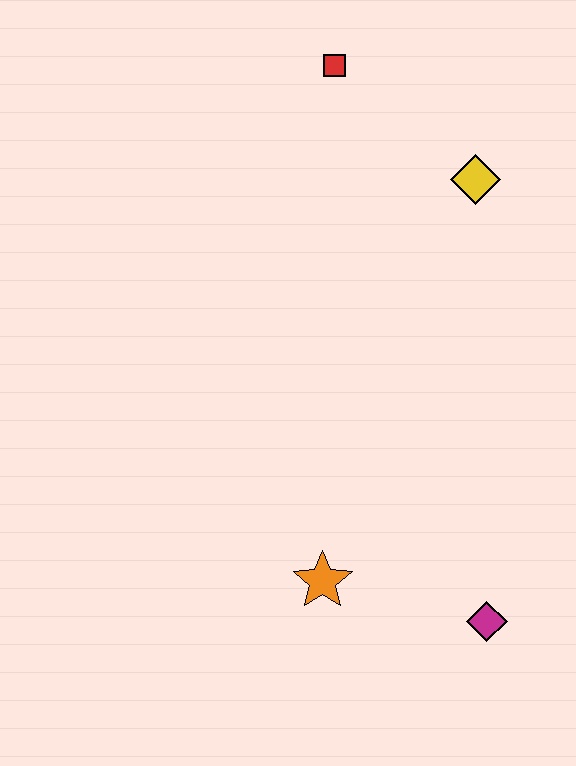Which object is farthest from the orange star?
The red square is farthest from the orange star.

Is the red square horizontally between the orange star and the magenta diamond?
Yes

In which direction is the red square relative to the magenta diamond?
The red square is above the magenta diamond.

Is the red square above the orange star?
Yes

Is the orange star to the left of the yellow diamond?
Yes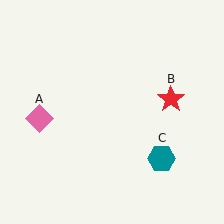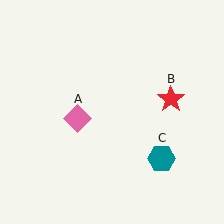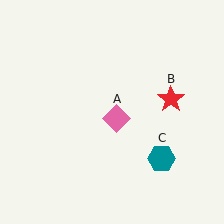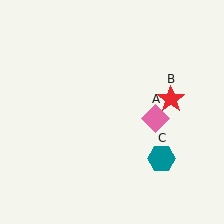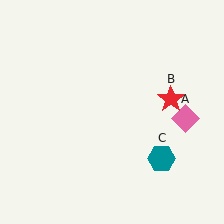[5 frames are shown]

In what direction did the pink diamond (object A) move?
The pink diamond (object A) moved right.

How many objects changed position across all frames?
1 object changed position: pink diamond (object A).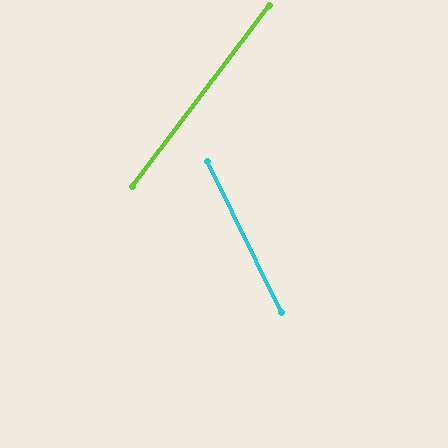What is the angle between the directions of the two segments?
Approximately 63 degrees.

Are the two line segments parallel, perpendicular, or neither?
Neither parallel nor perpendicular — they differ by about 63°.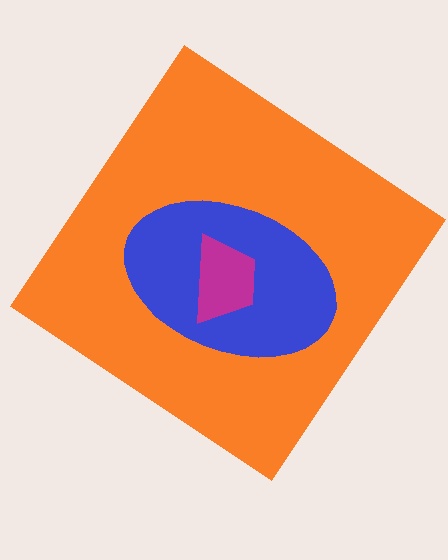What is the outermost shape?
The orange diamond.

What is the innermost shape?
The magenta trapezoid.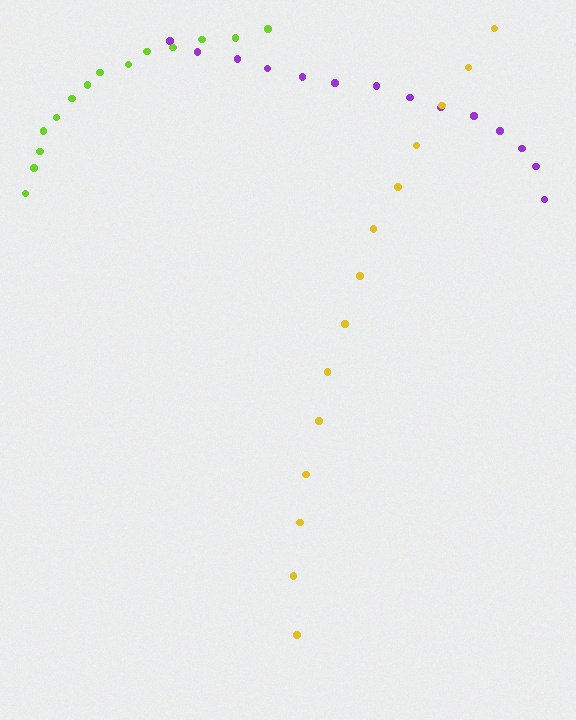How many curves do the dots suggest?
There are 3 distinct paths.